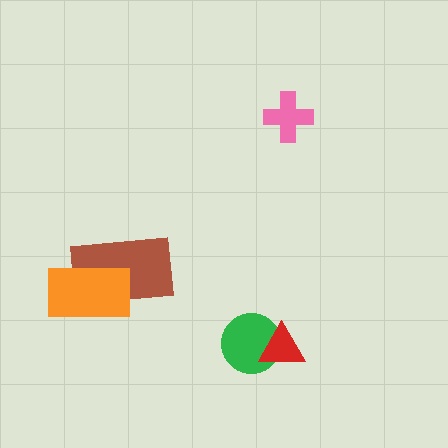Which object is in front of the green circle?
The red triangle is in front of the green circle.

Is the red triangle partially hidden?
No, no other shape covers it.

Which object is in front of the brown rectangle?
The orange rectangle is in front of the brown rectangle.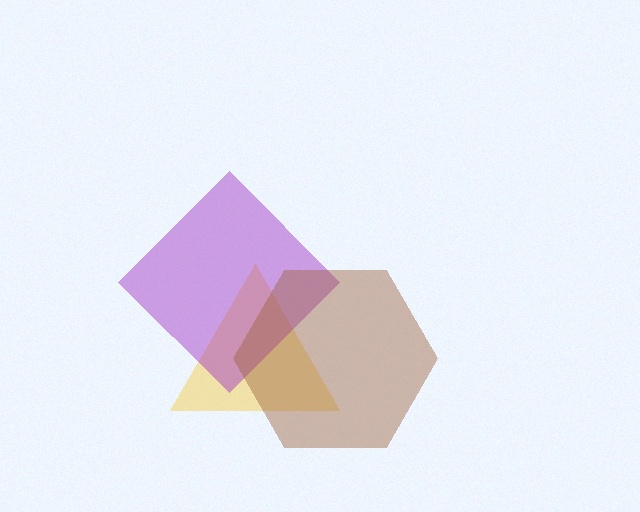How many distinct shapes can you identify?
There are 3 distinct shapes: a yellow triangle, a purple diamond, a brown hexagon.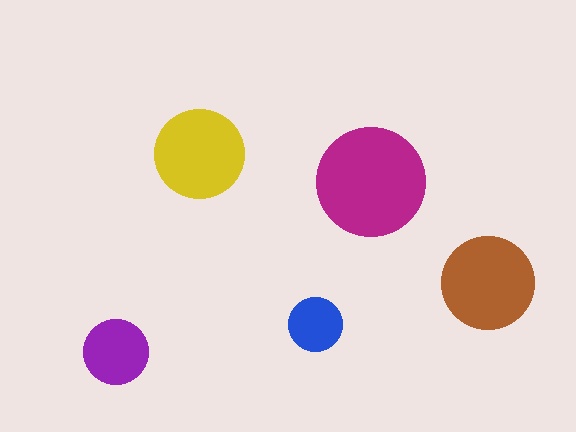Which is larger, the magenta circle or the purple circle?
The magenta one.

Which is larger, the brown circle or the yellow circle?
The brown one.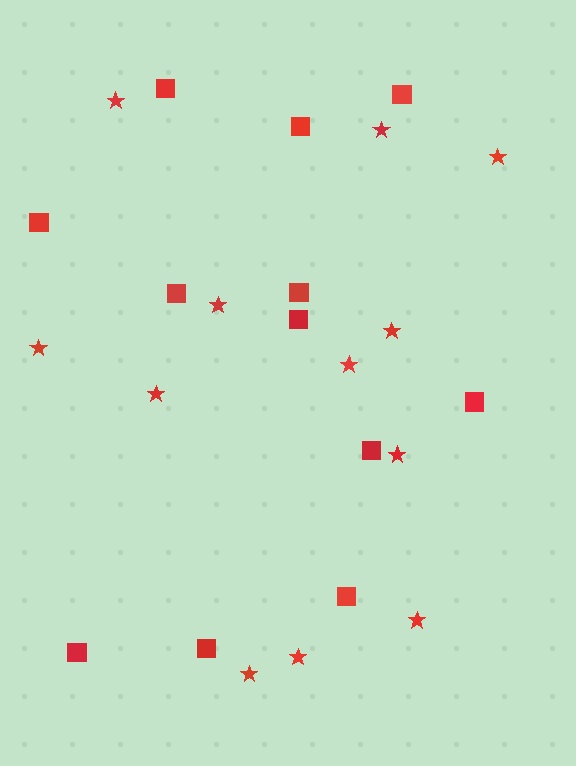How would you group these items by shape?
There are 2 groups: one group of squares (12) and one group of stars (12).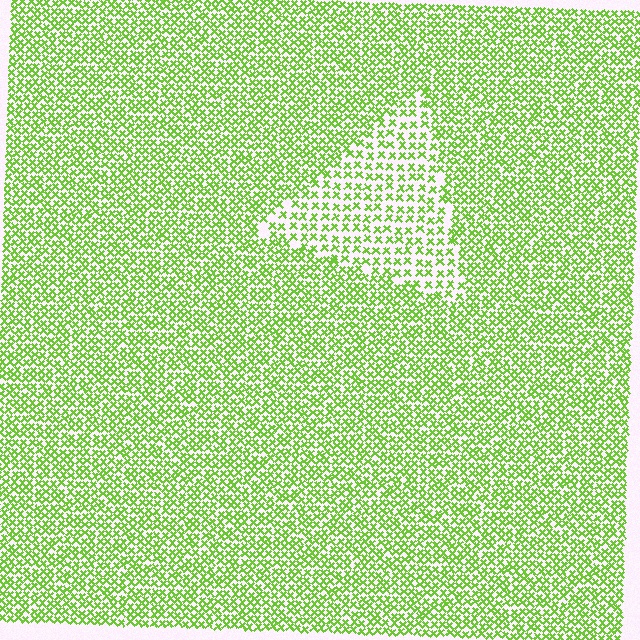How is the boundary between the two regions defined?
The boundary is defined by a change in element density (approximately 1.7x ratio). All elements are the same color, size, and shape.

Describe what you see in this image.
The image contains small lime elements arranged at two different densities. A triangle-shaped region is visible where the elements are less densely packed than the surrounding area.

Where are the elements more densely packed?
The elements are more densely packed outside the triangle boundary.